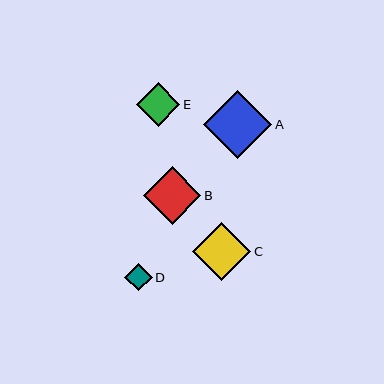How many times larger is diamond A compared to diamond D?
Diamond A is approximately 2.5 times the size of diamond D.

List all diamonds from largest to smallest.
From largest to smallest: A, C, B, E, D.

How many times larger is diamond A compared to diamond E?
Diamond A is approximately 1.6 times the size of diamond E.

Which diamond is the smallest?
Diamond D is the smallest with a size of approximately 27 pixels.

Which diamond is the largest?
Diamond A is the largest with a size of approximately 68 pixels.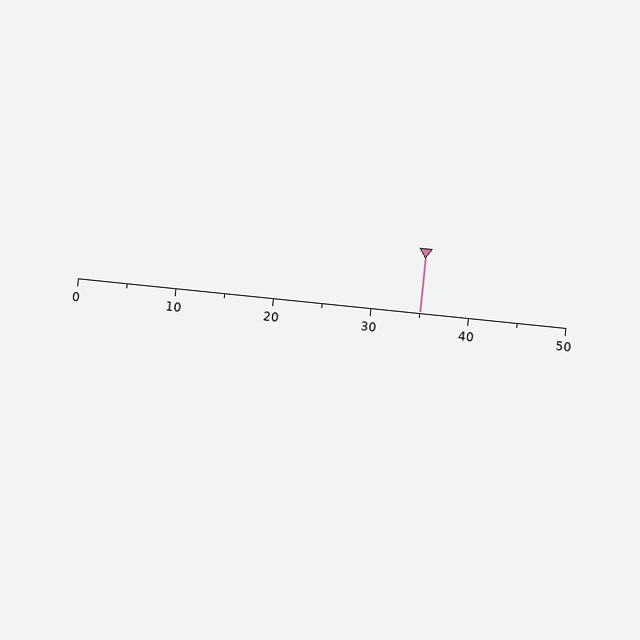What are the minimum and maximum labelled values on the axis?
The axis runs from 0 to 50.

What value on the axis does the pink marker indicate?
The marker indicates approximately 35.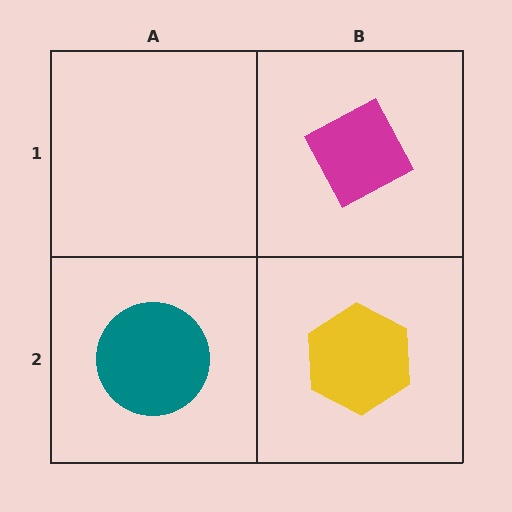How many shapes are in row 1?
1 shape.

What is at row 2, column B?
A yellow hexagon.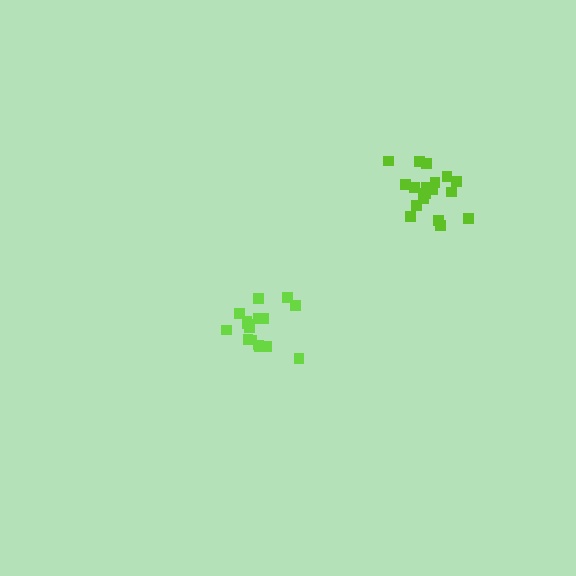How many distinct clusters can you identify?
There are 2 distinct clusters.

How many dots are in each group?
Group 1: 16 dots, Group 2: 18 dots (34 total).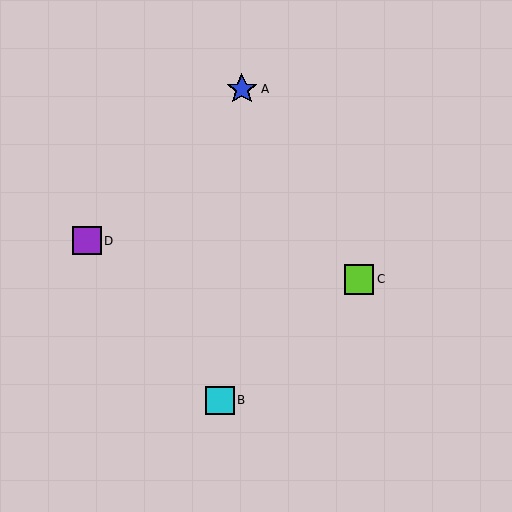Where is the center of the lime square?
The center of the lime square is at (359, 279).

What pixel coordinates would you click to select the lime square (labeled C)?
Click at (359, 279) to select the lime square C.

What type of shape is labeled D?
Shape D is a purple square.